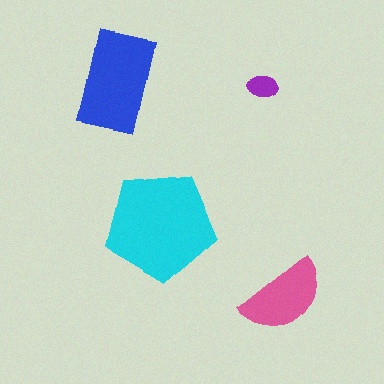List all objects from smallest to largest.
The purple ellipse, the pink semicircle, the blue rectangle, the cyan pentagon.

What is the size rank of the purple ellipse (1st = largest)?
4th.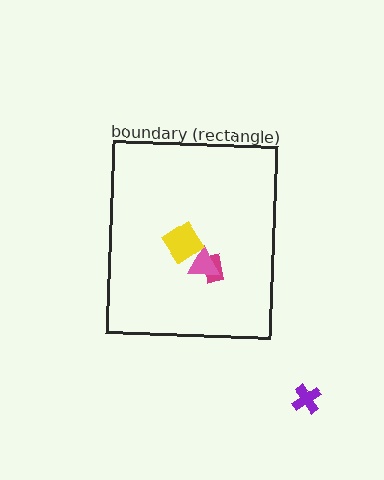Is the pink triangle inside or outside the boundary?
Inside.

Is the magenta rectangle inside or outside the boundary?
Inside.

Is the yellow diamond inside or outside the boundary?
Inside.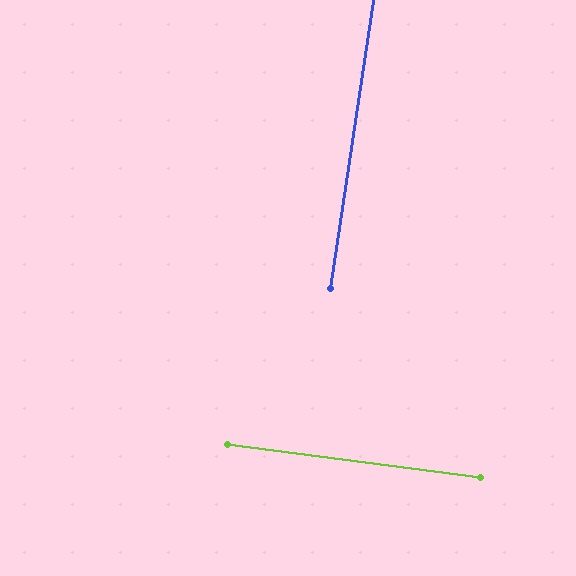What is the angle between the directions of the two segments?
Approximately 89 degrees.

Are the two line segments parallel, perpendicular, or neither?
Perpendicular — they meet at approximately 89°.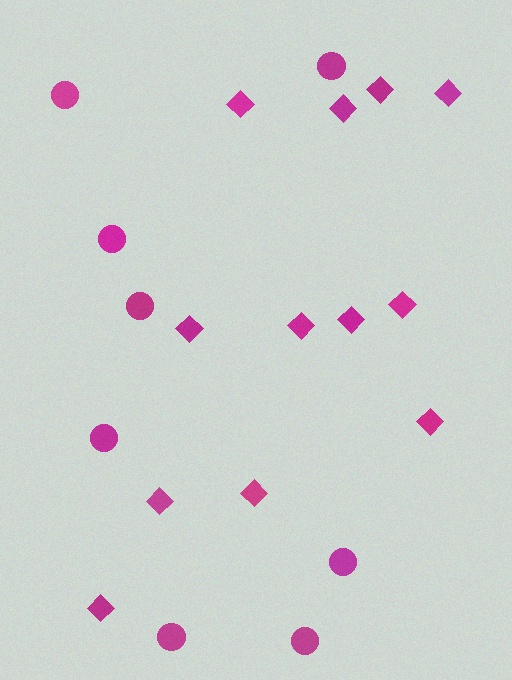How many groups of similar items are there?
There are 2 groups: one group of circles (8) and one group of diamonds (12).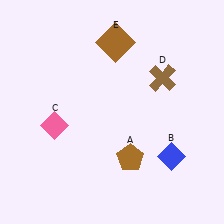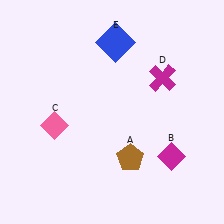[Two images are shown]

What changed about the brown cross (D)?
In Image 1, D is brown. In Image 2, it changed to magenta.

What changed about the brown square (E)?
In Image 1, E is brown. In Image 2, it changed to blue.